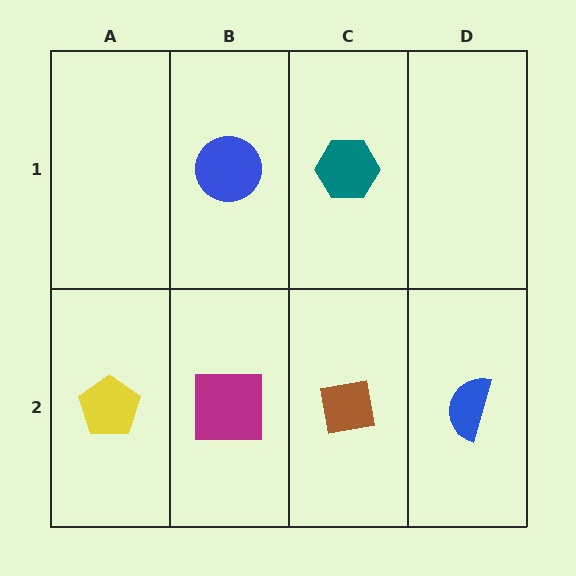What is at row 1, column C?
A teal hexagon.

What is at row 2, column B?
A magenta square.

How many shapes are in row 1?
2 shapes.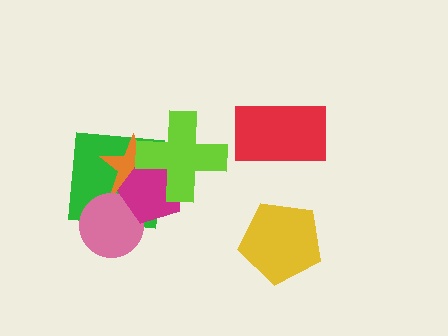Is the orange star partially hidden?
Yes, it is partially covered by another shape.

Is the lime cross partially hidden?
No, no other shape covers it.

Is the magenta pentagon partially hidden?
Yes, it is partially covered by another shape.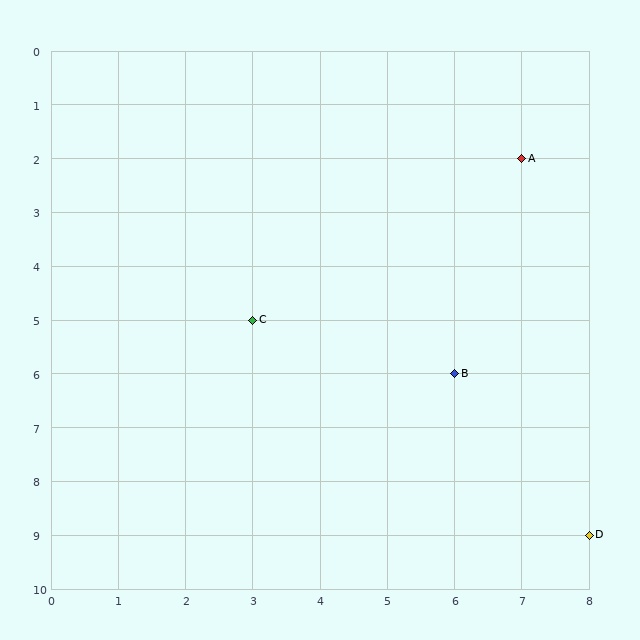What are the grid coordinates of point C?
Point C is at grid coordinates (3, 5).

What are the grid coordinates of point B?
Point B is at grid coordinates (6, 6).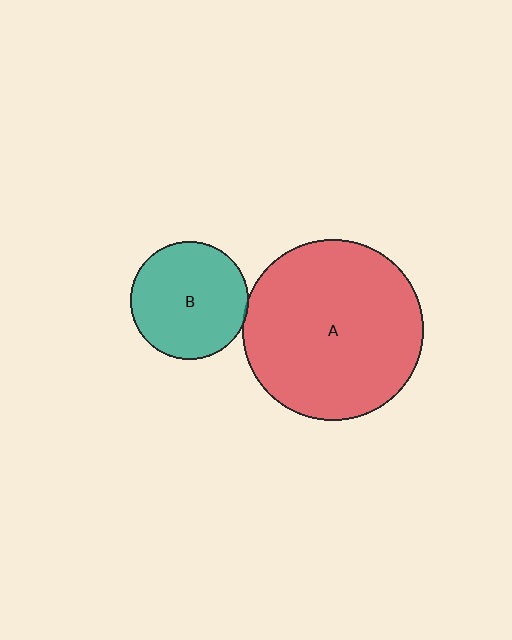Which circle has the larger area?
Circle A (red).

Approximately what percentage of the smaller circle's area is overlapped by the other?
Approximately 5%.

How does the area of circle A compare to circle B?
Approximately 2.3 times.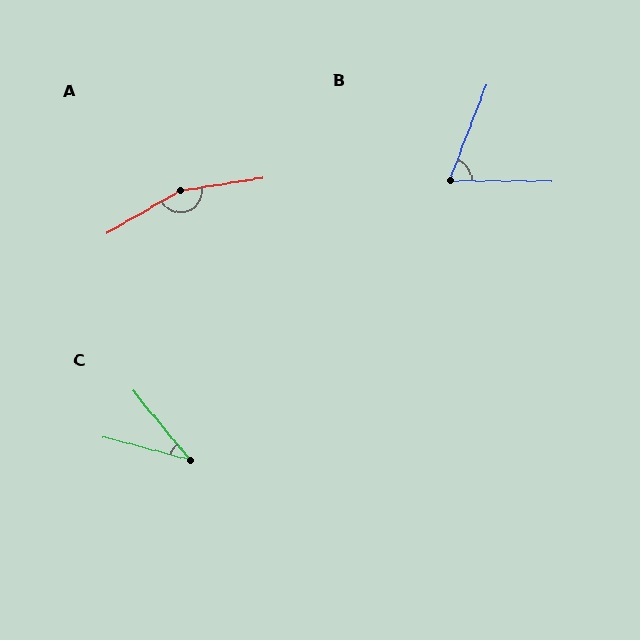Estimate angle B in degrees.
Approximately 69 degrees.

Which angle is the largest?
A, at approximately 159 degrees.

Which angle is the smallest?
C, at approximately 35 degrees.